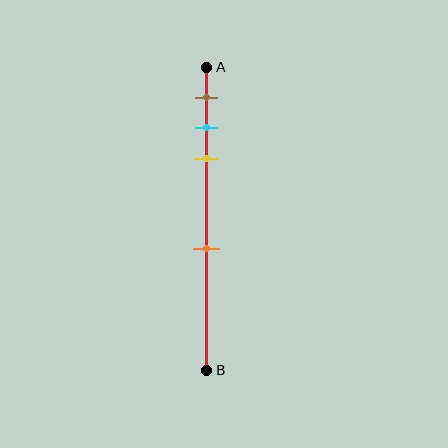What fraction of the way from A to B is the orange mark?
The orange mark is approximately 60% (0.6) of the way from A to B.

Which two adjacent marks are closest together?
The cyan and yellow marks are the closest adjacent pair.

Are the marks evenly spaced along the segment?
No, the marks are not evenly spaced.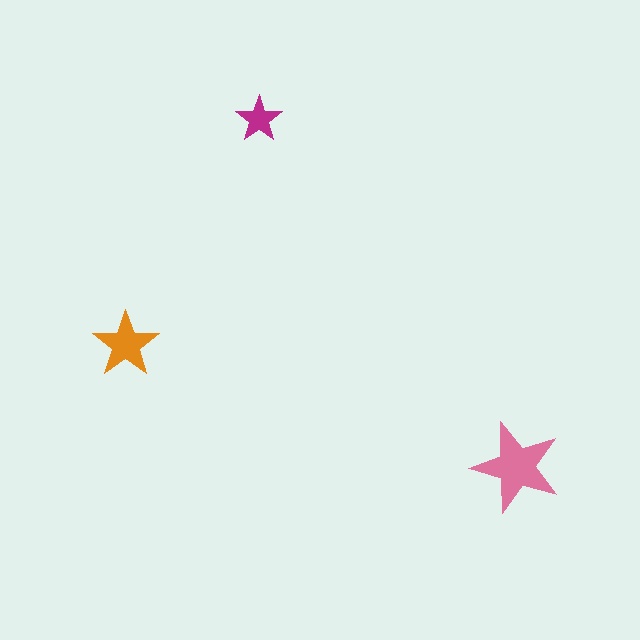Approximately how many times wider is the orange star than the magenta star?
About 1.5 times wider.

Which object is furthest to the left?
The orange star is leftmost.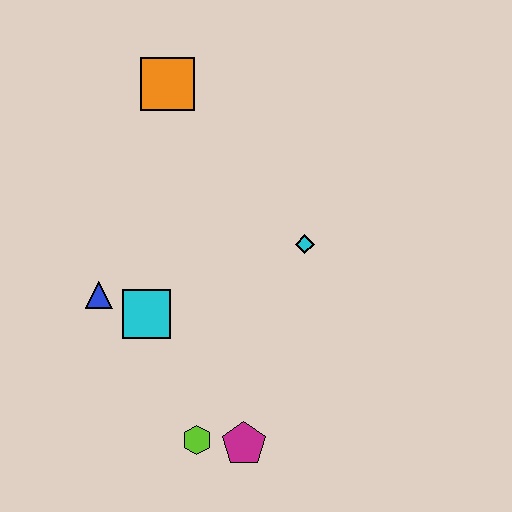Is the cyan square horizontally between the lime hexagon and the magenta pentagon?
No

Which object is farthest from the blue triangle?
The orange square is farthest from the blue triangle.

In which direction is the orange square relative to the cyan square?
The orange square is above the cyan square.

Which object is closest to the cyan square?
The blue triangle is closest to the cyan square.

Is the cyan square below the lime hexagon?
No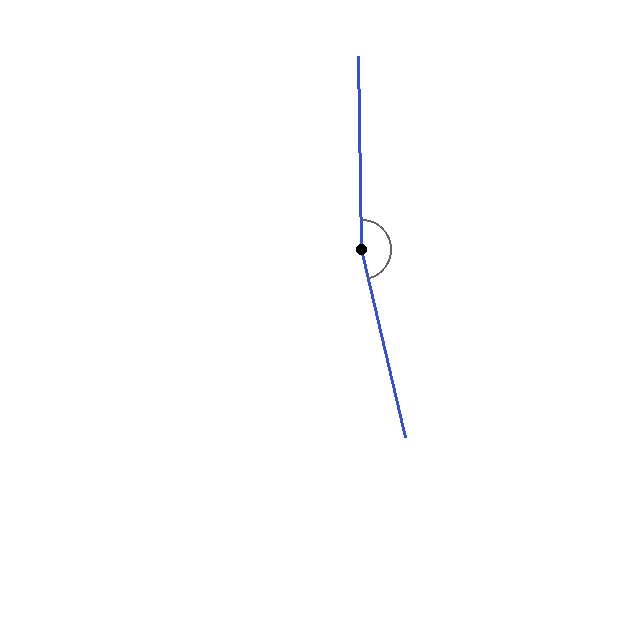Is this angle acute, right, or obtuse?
It is obtuse.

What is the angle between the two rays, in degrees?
Approximately 168 degrees.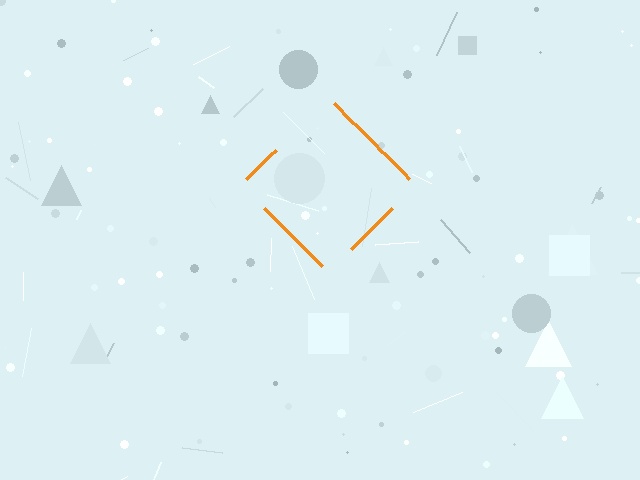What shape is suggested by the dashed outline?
The dashed outline suggests a diamond.